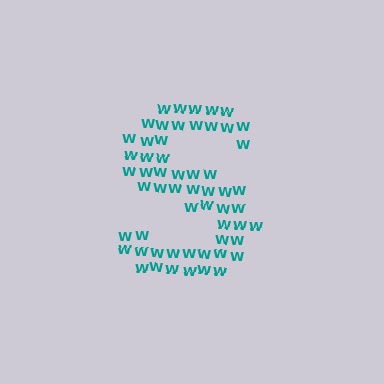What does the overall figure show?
The overall figure shows the letter S.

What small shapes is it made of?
It is made of small letter W's.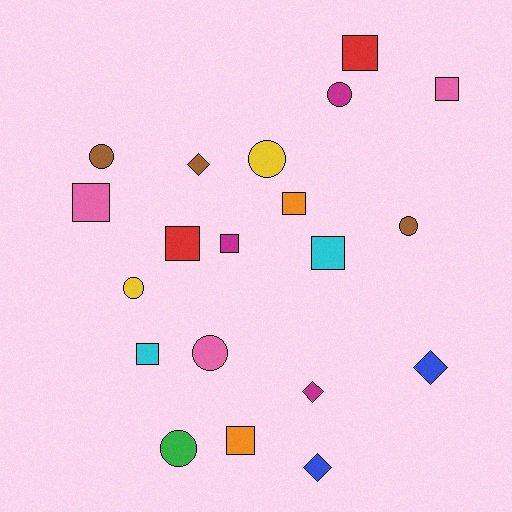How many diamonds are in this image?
There are 4 diamonds.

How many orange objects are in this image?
There are 2 orange objects.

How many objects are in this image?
There are 20 objects.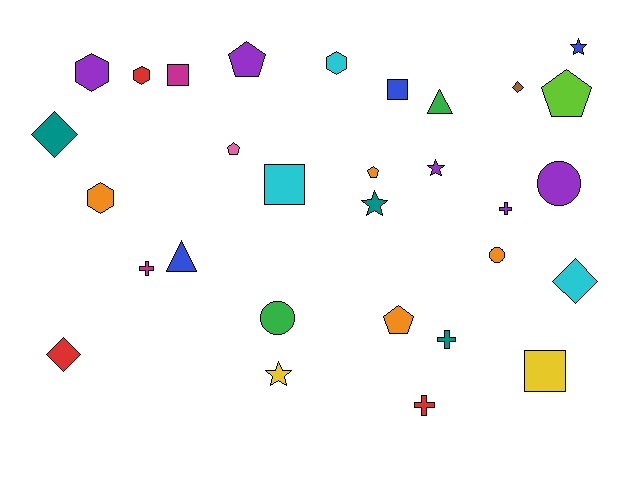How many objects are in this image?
There are 30 objects.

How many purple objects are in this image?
There are 5 purple objects.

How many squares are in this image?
There are 4 squares.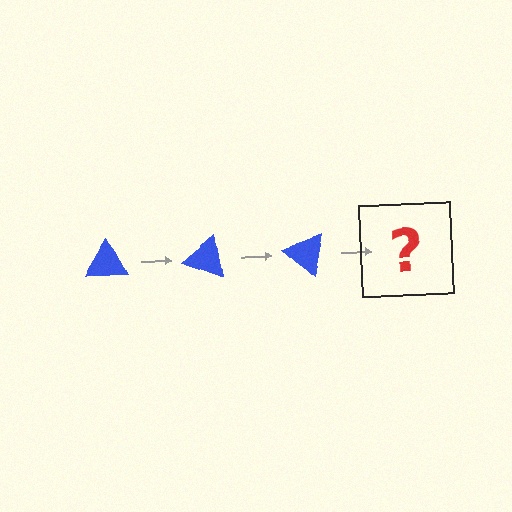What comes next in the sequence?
The next element should be a blue triangle rotated 60 degrees.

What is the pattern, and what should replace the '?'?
The pattern is that the triangle rotates 20 degrees each step. The '?' should be a blue triangle rotated 60 degrees.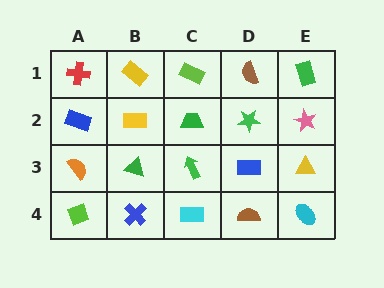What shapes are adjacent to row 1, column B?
A yellow rectangle (row 2, column B), a red cross (row 1, column A), a lime rectangle (row 1, column C).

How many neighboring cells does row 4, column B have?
3.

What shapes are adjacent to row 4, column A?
An orange semicircle (row 3, column A), a blue cross (row 4, column B).